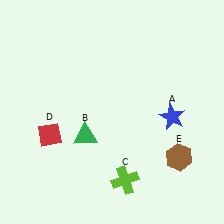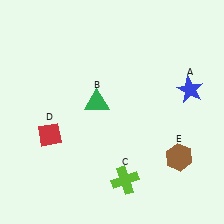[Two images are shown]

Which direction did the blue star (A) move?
The blue star (A) moved up.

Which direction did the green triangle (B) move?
The green triangle (B) moved up.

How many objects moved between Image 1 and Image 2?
2 objects moved between the two images.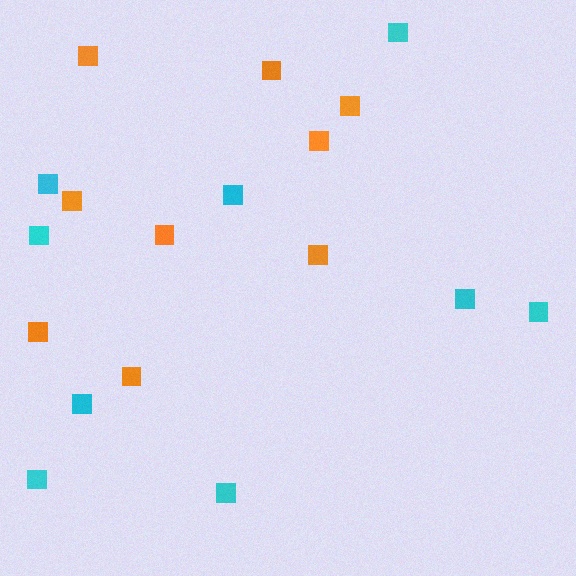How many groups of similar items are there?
There are 2 groups: one group of orange squares (9) and one group of cyan squares (9).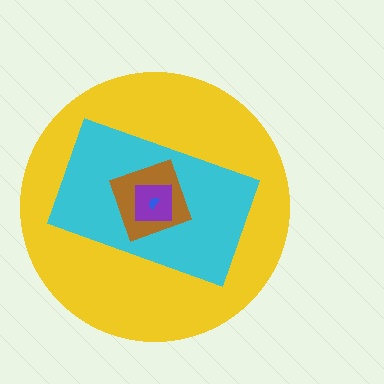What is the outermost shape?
The yellow circle.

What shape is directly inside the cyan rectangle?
The brown square.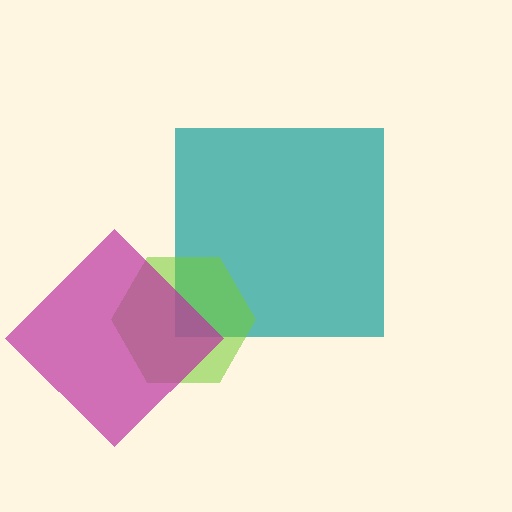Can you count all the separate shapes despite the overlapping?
Yes, there are 3 separate shapes.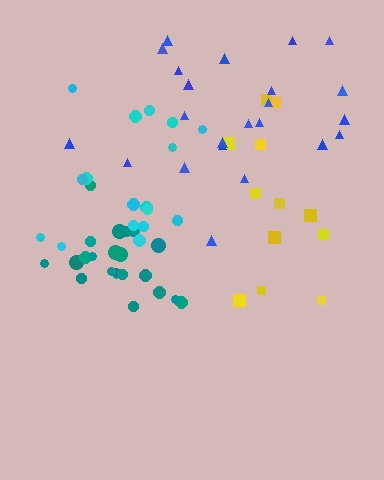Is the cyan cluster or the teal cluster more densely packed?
Teal.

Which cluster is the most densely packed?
Teal.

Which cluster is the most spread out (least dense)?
Blue.